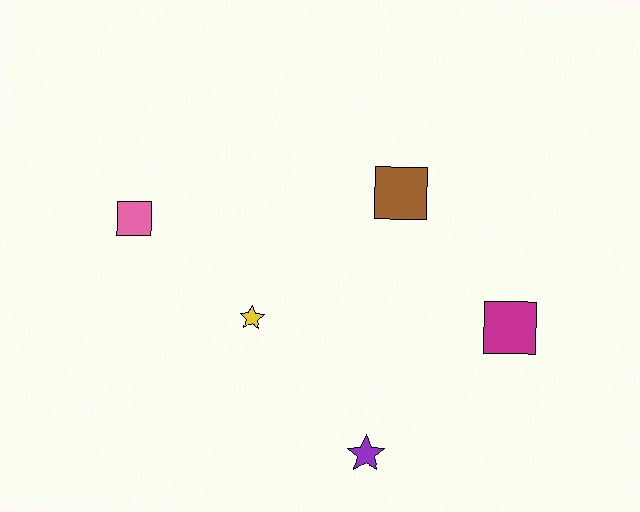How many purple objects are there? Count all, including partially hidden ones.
There is 1 purple object.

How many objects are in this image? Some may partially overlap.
There are 5 objects.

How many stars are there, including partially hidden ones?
There are 2 stars.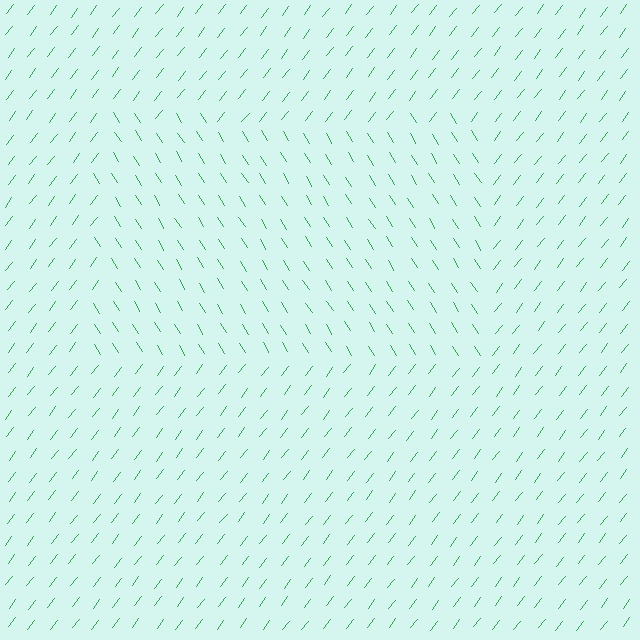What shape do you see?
I see a rectangle.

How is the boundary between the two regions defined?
The boundary is defined purely by a change in line orientation (approximately 69 degrees difference). All lines are the same color and thickness.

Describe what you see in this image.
The image is filled with small green line segments. A rectangle region in the image has lines oriented differently from the surrounding lines, creating a visible texture boundary.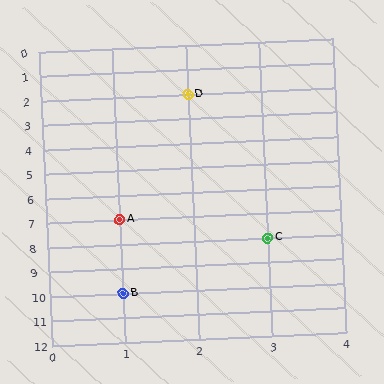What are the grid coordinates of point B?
Point B is at grid coordinates (1, 10).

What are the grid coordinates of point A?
Point A is at grid coordinates (1, 7).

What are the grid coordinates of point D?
Point D is at grid coordinates (2, 2).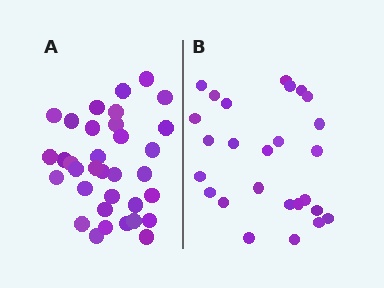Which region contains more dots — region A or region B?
Region A (the left region) has more dots.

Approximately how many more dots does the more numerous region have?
Region A has roughly 8 or so more dots than region B.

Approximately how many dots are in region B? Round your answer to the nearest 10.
About 30 dots. (The exact count is 26, which rounds to 30.)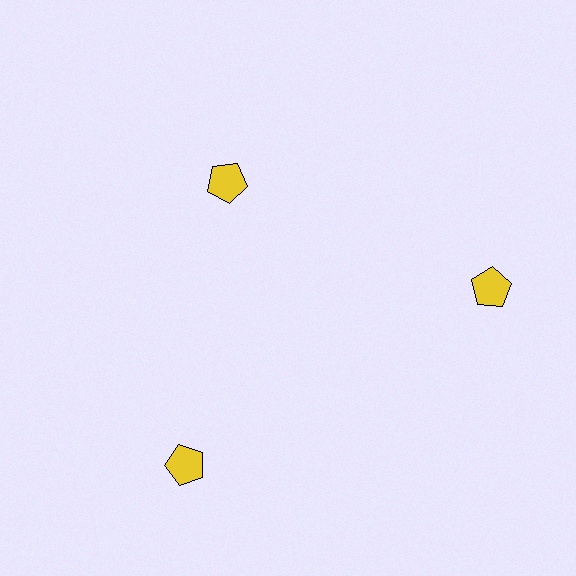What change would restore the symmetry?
The symmetry would be restored by moving it outward, back onto the ring so that all 3 pentagons sit at equal angles and equal distance from the center.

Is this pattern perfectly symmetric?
No. The 3 yellow pentagons are arranged in a ring, but one element near the 11 o'clock position is pulled inward toward the center, breaking the 3-fold rotational symmetry.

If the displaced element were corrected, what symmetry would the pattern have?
It would have 3-fold rotational symmetry — the pattern would map onto itself every 120 degrees.